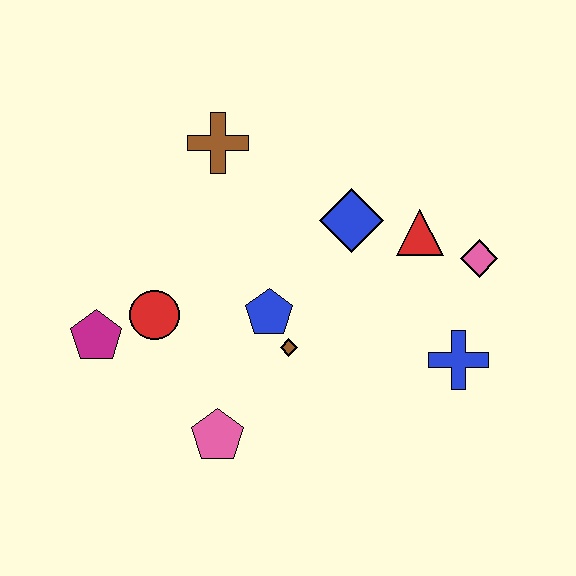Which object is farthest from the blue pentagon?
The pink diamond is farthest from the blue pentagon.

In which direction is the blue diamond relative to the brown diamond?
The blue diamond is above the brown diamond.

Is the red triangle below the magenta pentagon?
No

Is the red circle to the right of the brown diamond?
No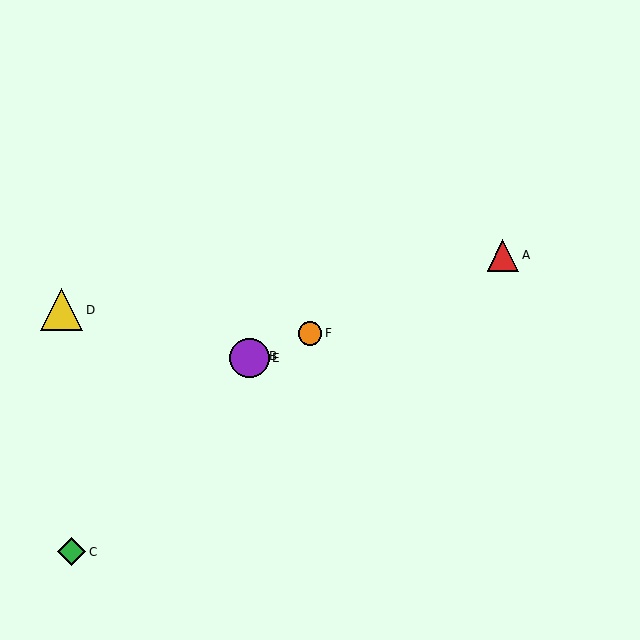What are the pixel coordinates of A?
Object A is at (503, 255).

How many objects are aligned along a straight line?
4 objects (A, B, E, F) are aligned along a straight line.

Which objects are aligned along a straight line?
Objects A, B, E, F are aligned along a straight line.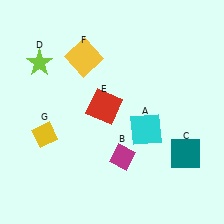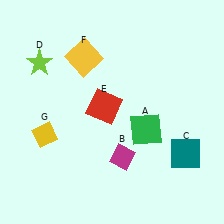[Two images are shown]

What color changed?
The square (A) changed from cyan in Image 1 to green in Image 2.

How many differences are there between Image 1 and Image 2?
There is 1 difference between the two images.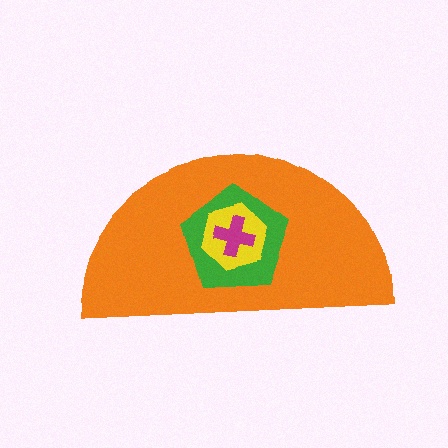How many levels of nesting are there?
4.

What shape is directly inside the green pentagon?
The yellow hexagon.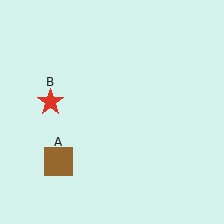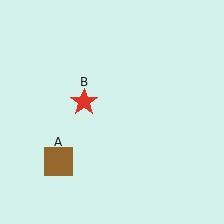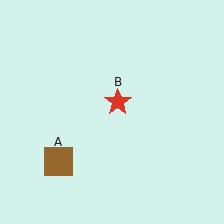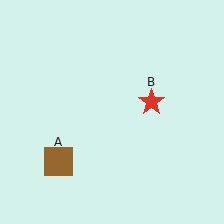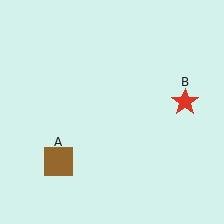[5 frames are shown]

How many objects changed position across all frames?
1 object changed position: red star (object B).